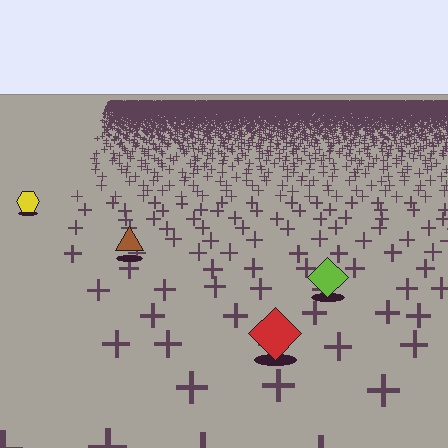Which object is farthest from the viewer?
The yellow hexagon is farthest from the viewer. It appears smaller and the ground texture around it is denser.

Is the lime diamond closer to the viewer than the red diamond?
No. The red diamond is closer — you can tell from the texture gradient: the ground texture is coarser near it.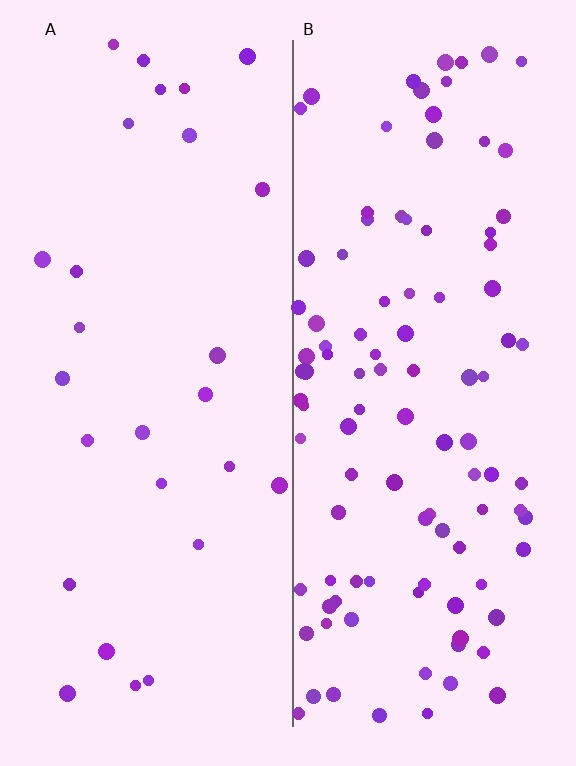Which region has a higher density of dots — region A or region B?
B (the right).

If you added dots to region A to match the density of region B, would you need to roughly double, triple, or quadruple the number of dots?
Approximately quadruple.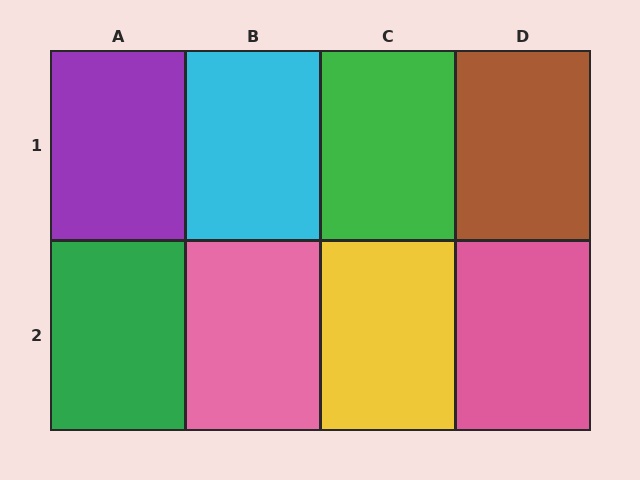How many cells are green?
2 cells are green.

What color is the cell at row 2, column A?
Green.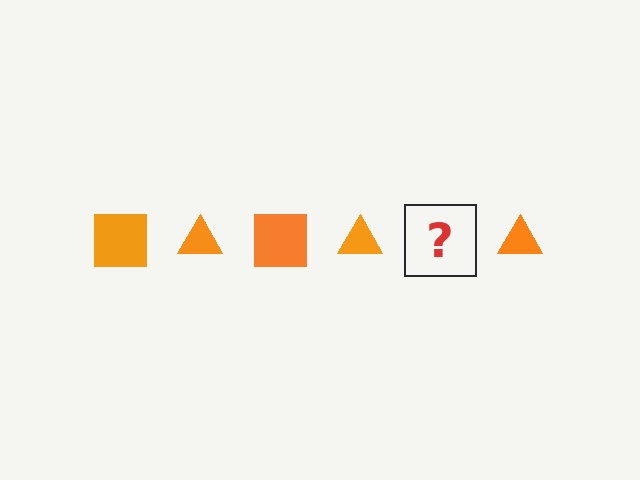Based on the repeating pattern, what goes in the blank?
The blank should be an orange square.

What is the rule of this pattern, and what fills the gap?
The rule is that the pattern cycles through square, triangle shapes in orange. The gap should be filled with an orange square.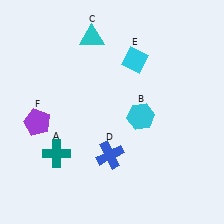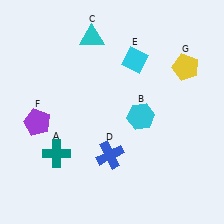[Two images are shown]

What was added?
A yellow pentagon (G) was added in Image 2.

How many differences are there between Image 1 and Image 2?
There is 1 difference between the two images.